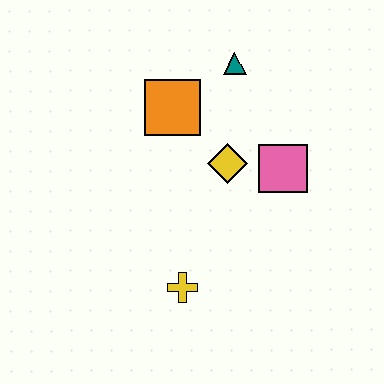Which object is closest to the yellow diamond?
The pink square is closest to the yellow diamond.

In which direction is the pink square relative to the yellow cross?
The pink square is above the yellow cross.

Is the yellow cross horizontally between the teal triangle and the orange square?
Yes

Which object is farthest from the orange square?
The yellow cross is farthest from the orange square.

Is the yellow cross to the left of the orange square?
No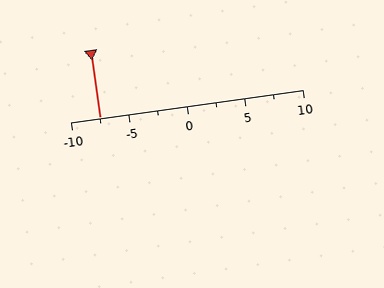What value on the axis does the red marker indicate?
The marker indicates approximately -7.5.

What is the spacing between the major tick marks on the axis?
The major ticks are spaced 5 apart.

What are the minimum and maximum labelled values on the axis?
The axis runs from -10 to 10.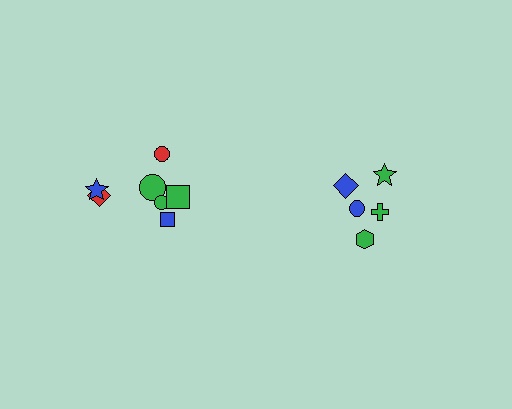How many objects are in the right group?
There are 5 objects.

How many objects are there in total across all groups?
There are 12 objects.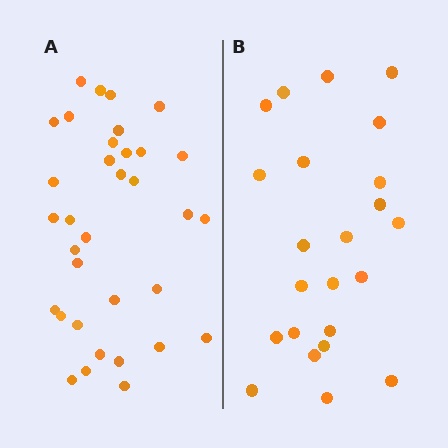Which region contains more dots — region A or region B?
Region A (the left region) has more dots.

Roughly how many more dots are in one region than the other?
Region A has roughly 12 or so more dots than region B.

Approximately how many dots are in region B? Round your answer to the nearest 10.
About 20 dots. (The exact count is 23, which rounds to 20.)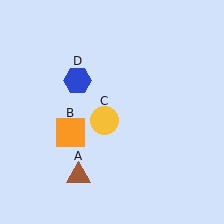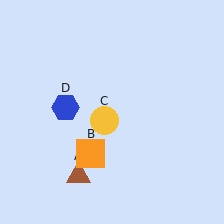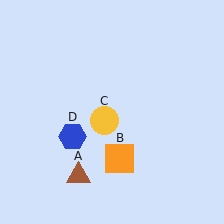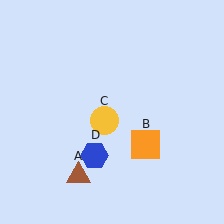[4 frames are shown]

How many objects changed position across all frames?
2 objects changed position: orange square (object B), blue hexagon (object D).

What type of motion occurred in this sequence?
The orange square (object B), blue hexagon (object D) rotated counterclockwise around the center of the scene.